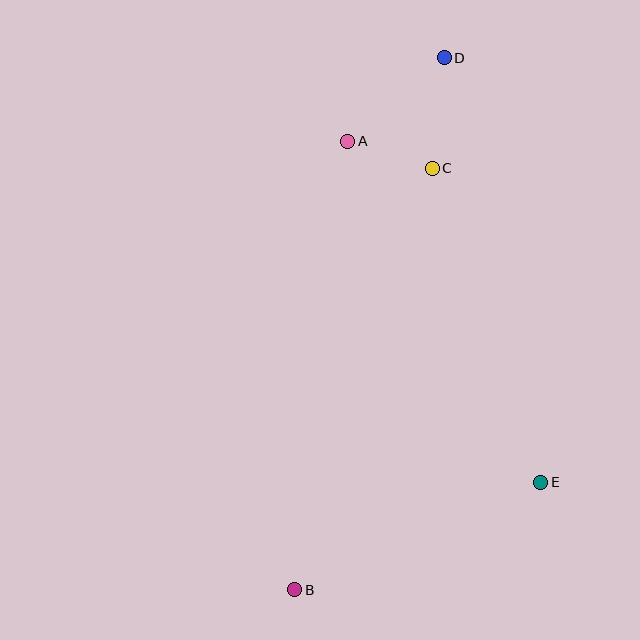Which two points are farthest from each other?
Points B and D are farthest from each other.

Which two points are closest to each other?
Points A and C are closest to each other.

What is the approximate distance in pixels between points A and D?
The distance between A and D is approximately 128 pixels.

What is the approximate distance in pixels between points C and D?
The distance between C and D is approximately 111 pixels.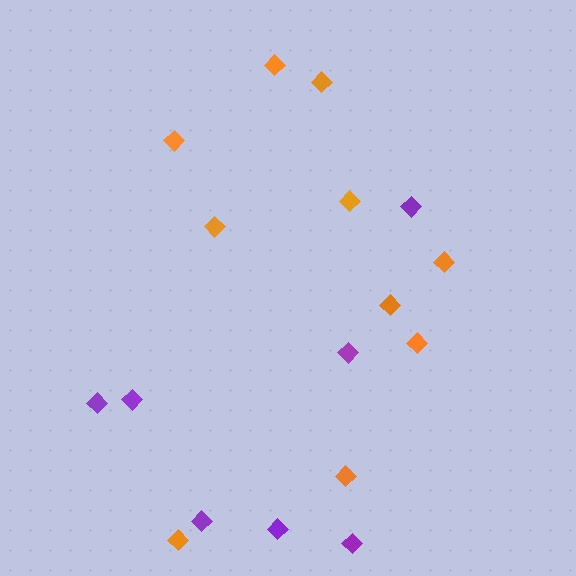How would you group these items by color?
There are 2 groups: one group of orange diamonds (10) and one group of purple diamonds (7).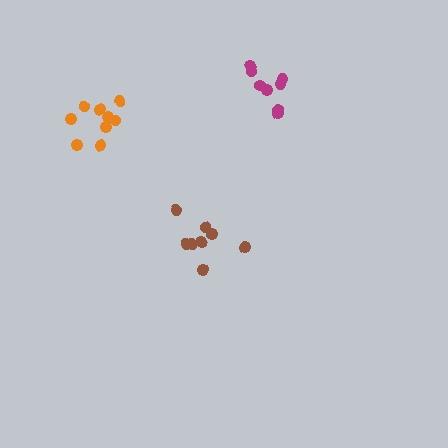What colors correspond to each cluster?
The clusters are colored: brown, magenta, orange.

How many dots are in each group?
Group 1: 8 dots, Group 2: 8 dots, Group 3: 9 dots (25 total).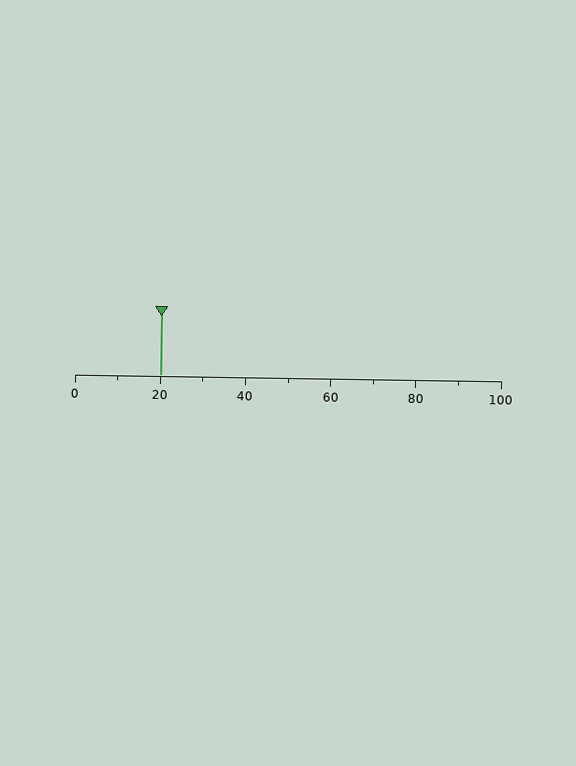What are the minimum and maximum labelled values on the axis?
The axis runs from 0 to 100.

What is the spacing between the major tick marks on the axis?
The major ticks are spaced 20 apart.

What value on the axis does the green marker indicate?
The marker indicates approximately 20.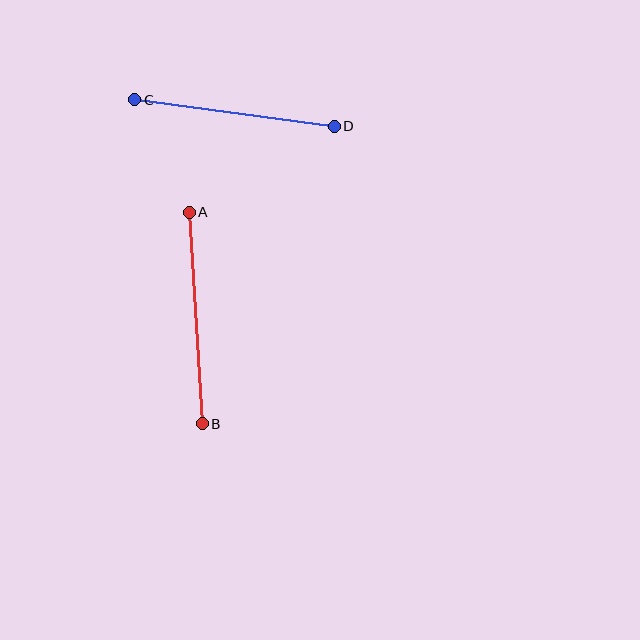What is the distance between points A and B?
The distance is approximately 212 pixels.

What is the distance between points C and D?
The distance is approximately 201 pixels.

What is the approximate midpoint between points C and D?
The midpoint is at approximately (234, 113) pixels.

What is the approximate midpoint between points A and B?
The midpoint is at approximately (196, 318) pixels.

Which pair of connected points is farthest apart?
Points A and B are farthest apart.